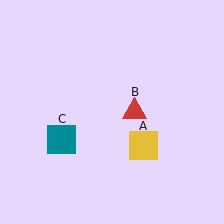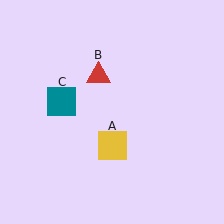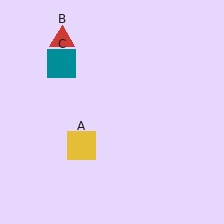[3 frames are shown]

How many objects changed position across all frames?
3 objects changed position: yellow square (object A), red triangle (object B), teal square (object C).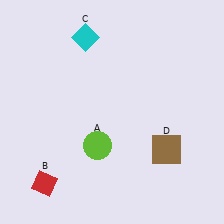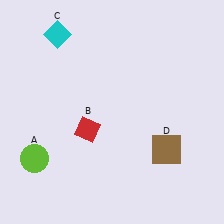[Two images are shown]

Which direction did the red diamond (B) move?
The red diamond (B) moved up.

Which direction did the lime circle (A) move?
The lime circle (A) moved left.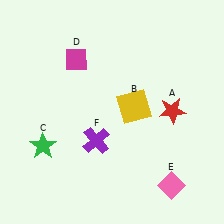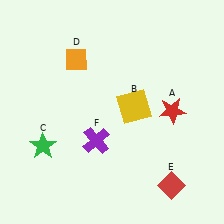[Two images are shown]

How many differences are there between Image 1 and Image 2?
There are 2 differences between the two images.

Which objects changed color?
D changed from magenta to orange. E changed from pink to red.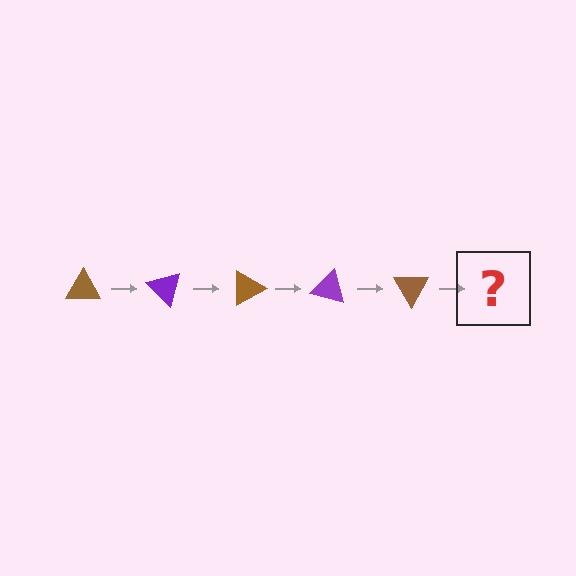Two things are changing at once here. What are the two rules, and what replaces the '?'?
The two rules are that it rotates 45 degrees each step and the color cycles through brown and purple. The '?' should be a purple triangle, rotated 225 degrees from the start.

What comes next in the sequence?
The next element should be a purple triangle, rotated 225 degrees from the start.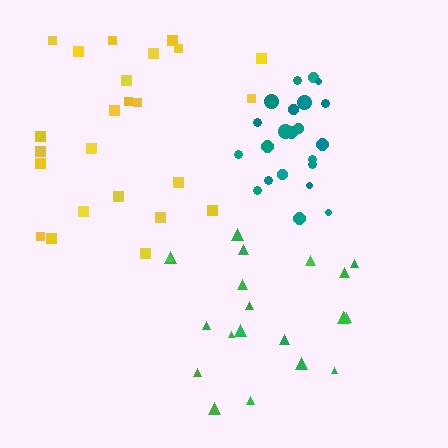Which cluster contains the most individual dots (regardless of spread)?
Yellow (24).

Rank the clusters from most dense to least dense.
teal, green, yellow.